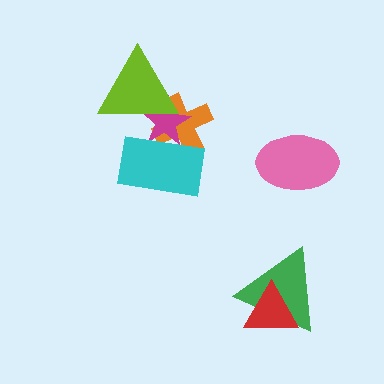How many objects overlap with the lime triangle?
2 objects overlap with the lime triangle.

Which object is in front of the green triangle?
The red triangle is in front of the green triangle.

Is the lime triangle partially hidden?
No, no other shape covers it.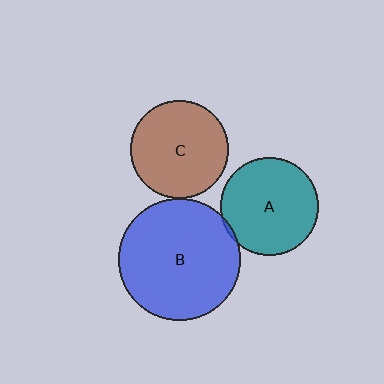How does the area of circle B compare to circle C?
Approximately 1.5 times.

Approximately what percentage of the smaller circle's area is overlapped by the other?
Approximately 5%.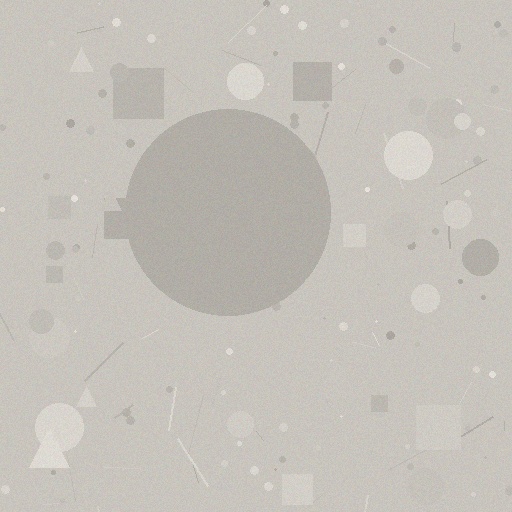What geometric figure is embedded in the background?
A circle is embedded in the background.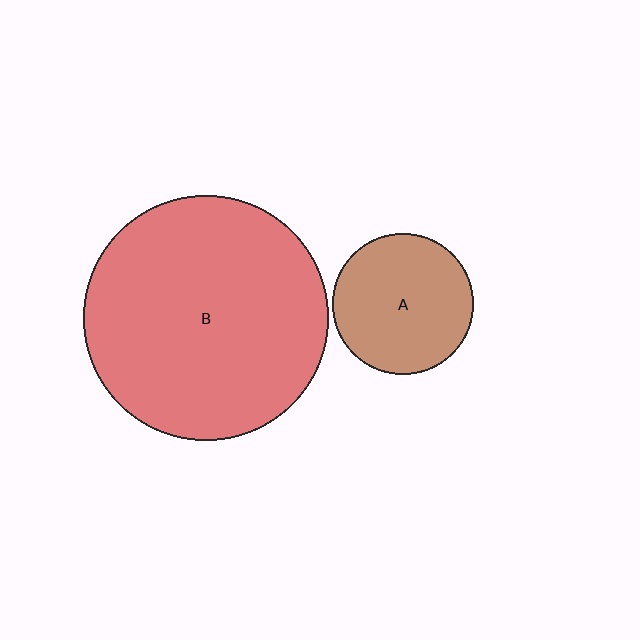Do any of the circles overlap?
No, none of the circles overlap.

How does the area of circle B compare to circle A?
Approximately 3.0 times.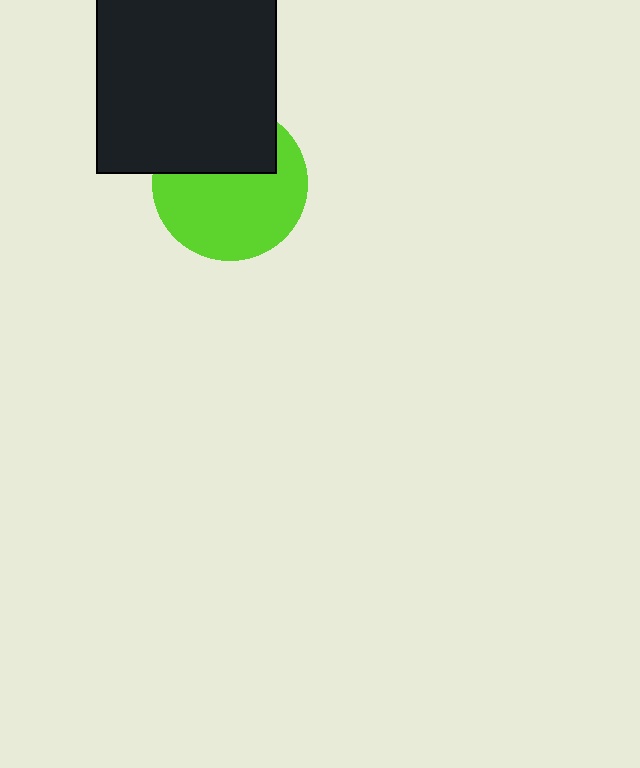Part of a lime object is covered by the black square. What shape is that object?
It is a circle.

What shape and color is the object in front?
The object in front is a black square.